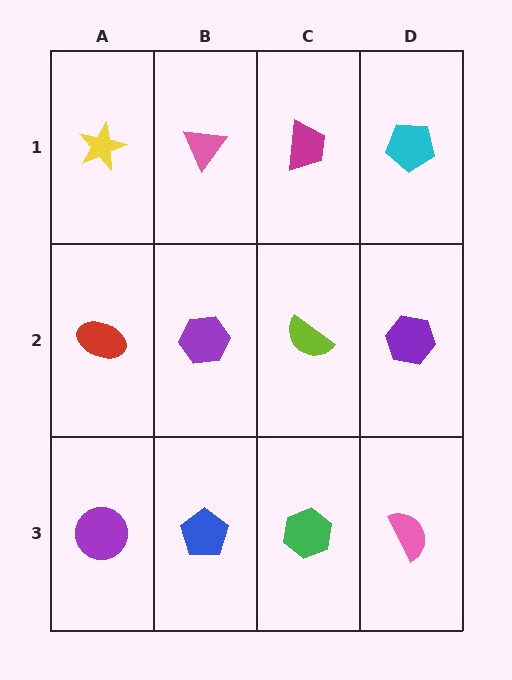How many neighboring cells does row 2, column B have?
4.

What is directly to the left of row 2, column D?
A lime semicircle.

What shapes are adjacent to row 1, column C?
A lime semicircle (row 2, column C), a pink triangle (row 1, column B), a cyan pentagon (row 1, column D).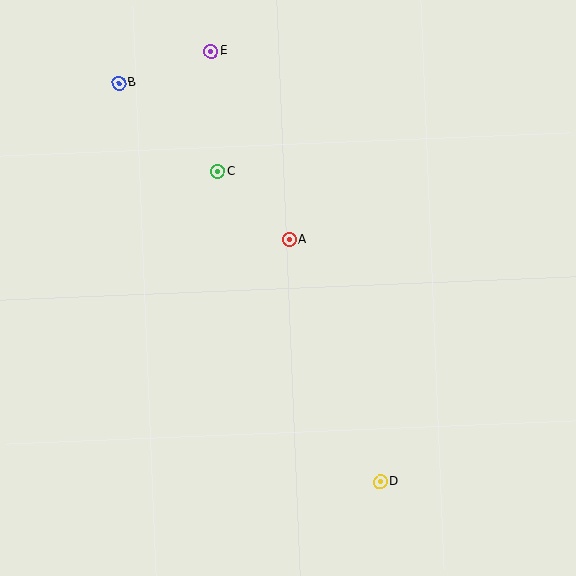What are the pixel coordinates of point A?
Point A is at (289, 240).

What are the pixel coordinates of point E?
Point E is at (211, 51).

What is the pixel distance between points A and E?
The distance between A and E is 204 pixels.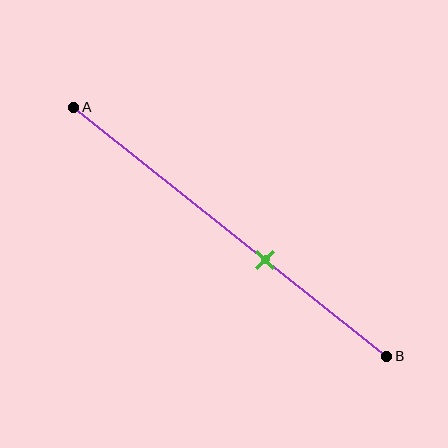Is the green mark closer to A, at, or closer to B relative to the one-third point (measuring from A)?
The green mark is closer to point B than the one-third point of segment AB.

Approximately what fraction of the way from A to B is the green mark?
The green mark is approximately 60% of the way from A to B.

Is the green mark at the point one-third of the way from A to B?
No, the mark is at about 60% from A, not at the 33% one-third point.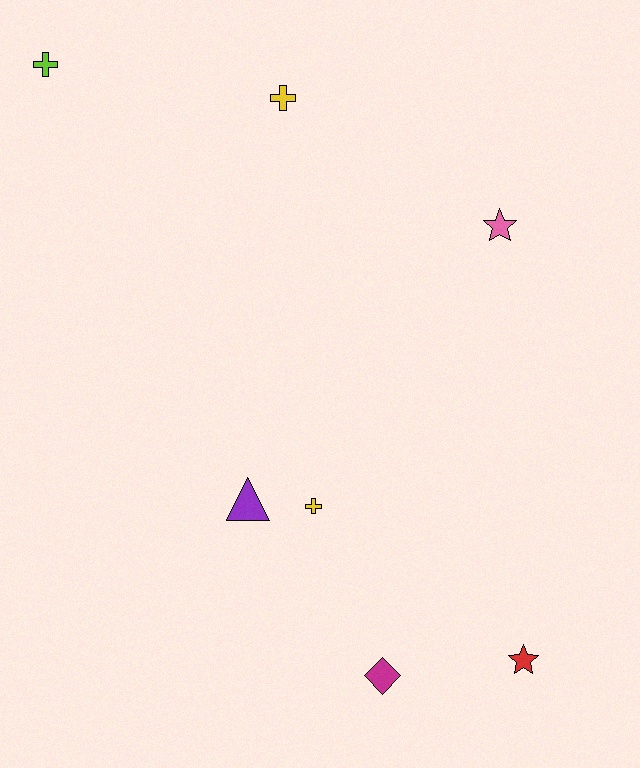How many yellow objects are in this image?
There are 2 yellow objects.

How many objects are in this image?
There are 7 objects.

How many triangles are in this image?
There is 1 triangle.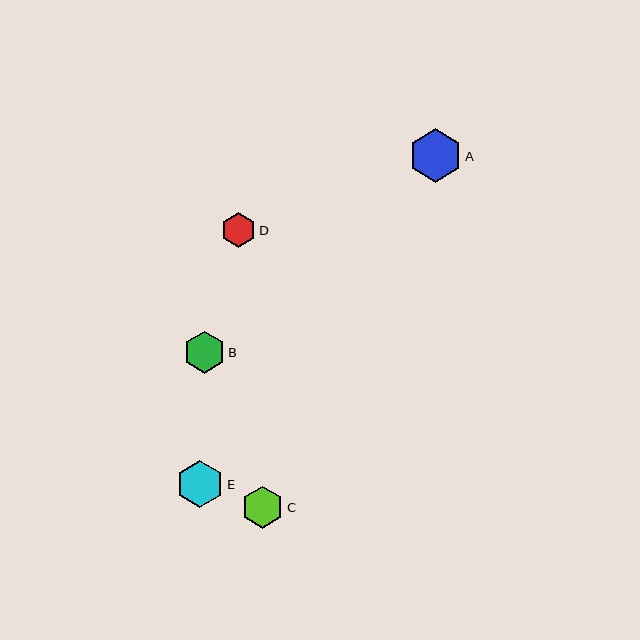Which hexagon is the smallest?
Hexagon D is the smallest with a size of approximately 35 pixels.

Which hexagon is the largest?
Hexagon A is the largest with a size of approximately 54 pixels.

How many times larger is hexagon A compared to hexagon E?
Hexagon A is approximately 1.1 times the size of hexagon E.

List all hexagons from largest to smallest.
From largest to smallest: A, E, C, B, D.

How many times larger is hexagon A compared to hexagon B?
Hexagon A is approximately 1.3 times the size of hexagon B.